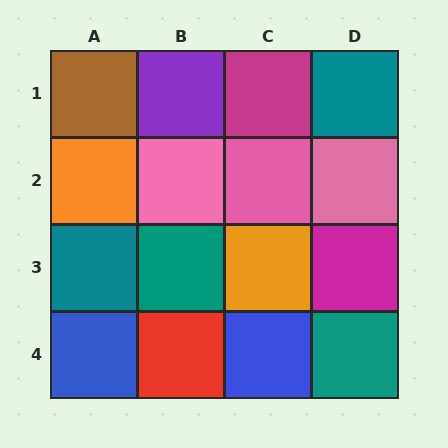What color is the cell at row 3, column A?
Teal.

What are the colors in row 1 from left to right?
Brown, purple, magenta, teal.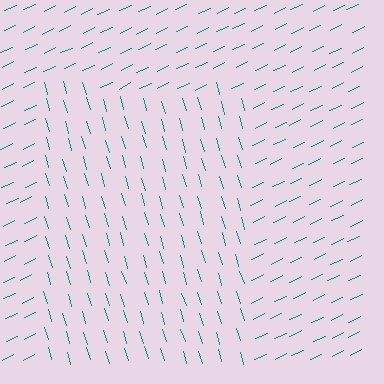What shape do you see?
I see a rectangle.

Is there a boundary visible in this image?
Yes, there is a texture boundary formed by a change in line orientation.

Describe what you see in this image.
The image is filled with small teal line segments. A rectangle region in the image has lines oriented differently from the surrounding lines, creating a visible texture boundary.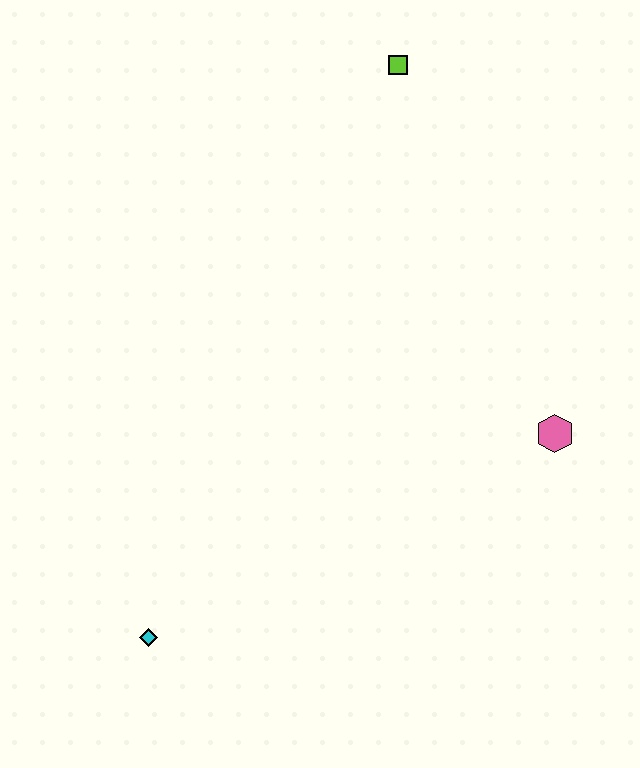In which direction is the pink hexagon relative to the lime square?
The pink hexagon is below the lime square.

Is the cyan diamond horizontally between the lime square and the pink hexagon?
No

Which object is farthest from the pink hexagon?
The cyan diamond is farthest from the pink hexagon.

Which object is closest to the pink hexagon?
The lime square is closest to the pink hexagon.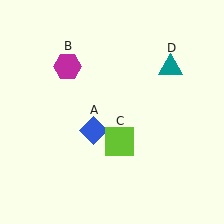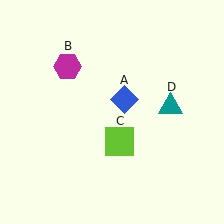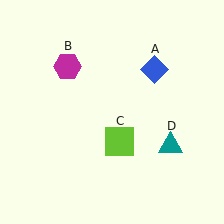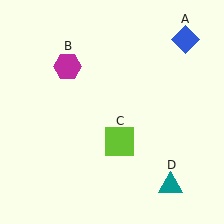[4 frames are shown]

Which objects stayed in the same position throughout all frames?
Magenta hexagon (object B) and lime square (object C) remained stationary.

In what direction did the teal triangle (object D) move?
The teal triangle (object D) moved down.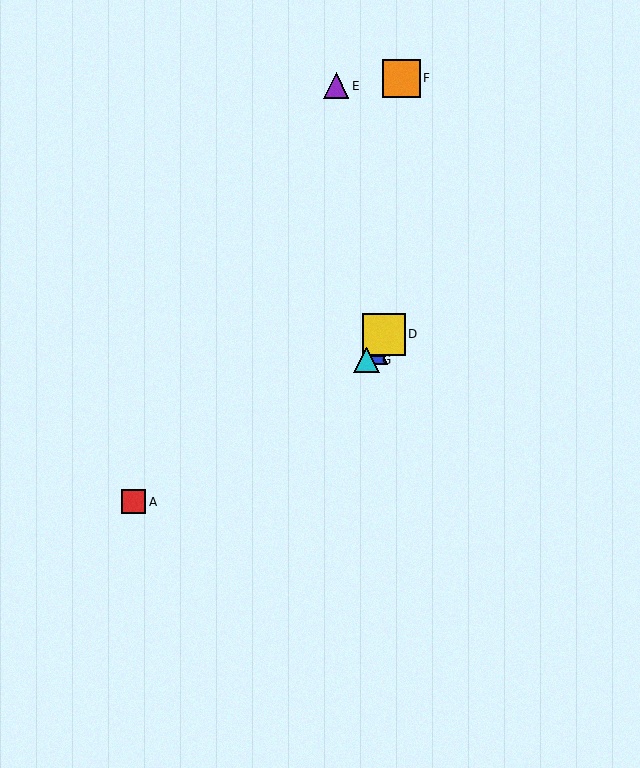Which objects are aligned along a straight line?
Objects B, C, D, G are aligned along a straight line.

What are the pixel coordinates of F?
Object F is at (401, 78).